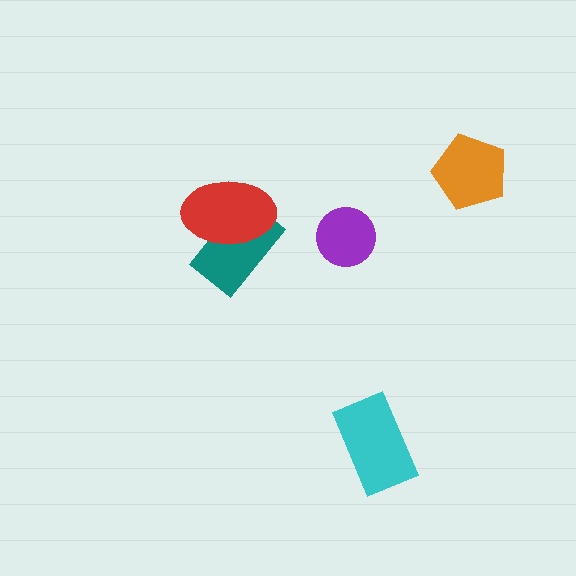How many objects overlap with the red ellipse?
1 object overlaps with the red ellipse.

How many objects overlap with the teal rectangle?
1 object overlaps with the teal rectangle.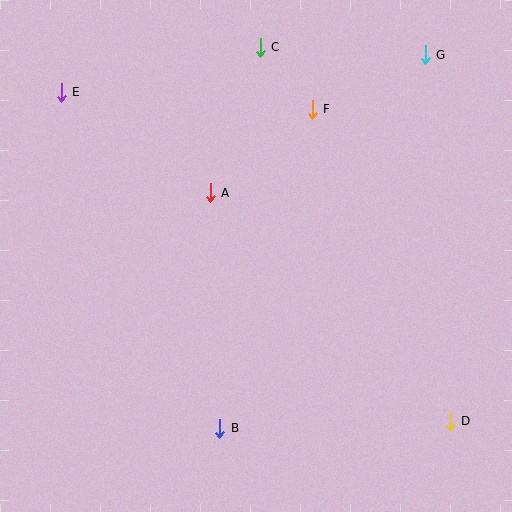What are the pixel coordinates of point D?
Point D is at (450, 421).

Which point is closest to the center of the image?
Point A at (210, 193) is closest to the center.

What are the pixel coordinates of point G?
Point G is at (425, 55).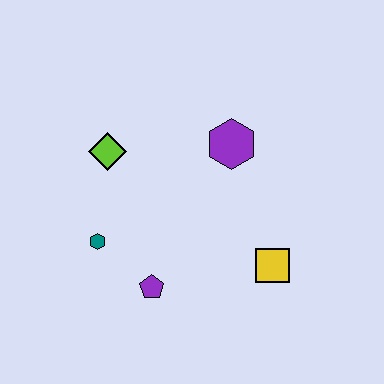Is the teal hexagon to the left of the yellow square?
Yes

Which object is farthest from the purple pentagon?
The purple hexagon is farthest from the purple pentagon.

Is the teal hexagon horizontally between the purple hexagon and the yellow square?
No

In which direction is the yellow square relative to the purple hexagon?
The yellow square is below the purple hexagon.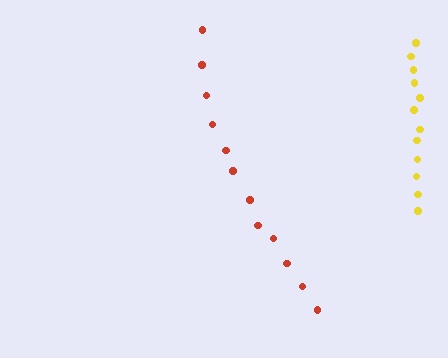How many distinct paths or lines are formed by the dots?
There are 2 distinct paths.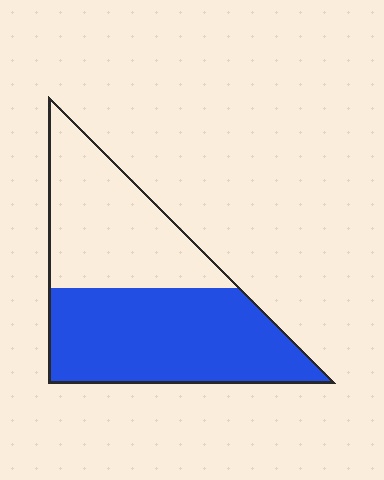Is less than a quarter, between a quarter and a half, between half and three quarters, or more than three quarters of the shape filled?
Between half and three quarters.